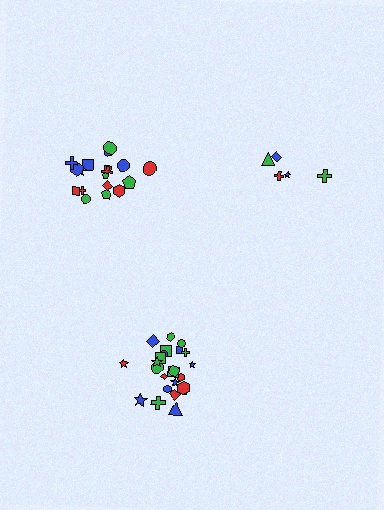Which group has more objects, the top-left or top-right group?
The top-left group.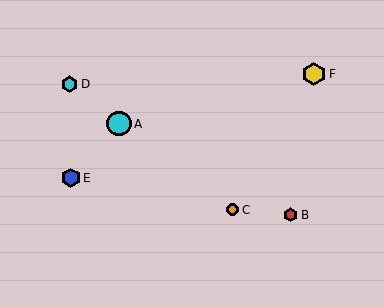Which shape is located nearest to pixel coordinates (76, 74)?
The cyan hexagon (labeled D) at (70, 84) is nearest to that location.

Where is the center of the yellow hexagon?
The center of the yellow hexagon is at (314, 74).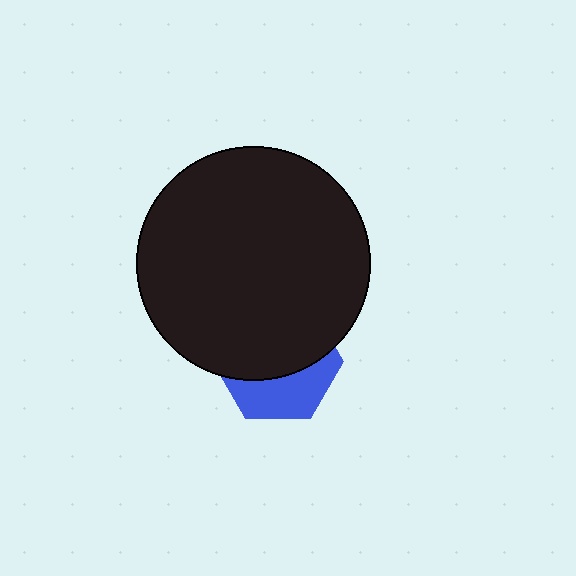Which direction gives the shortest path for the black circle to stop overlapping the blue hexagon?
Moving up gives the shortest separation.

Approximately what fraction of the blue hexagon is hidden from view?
Roughly 61% of the blue hexagon is hidden behind the black circle.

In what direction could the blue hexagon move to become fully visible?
The blue hexagon could move down. That would shift it out from behind the black circle entirely.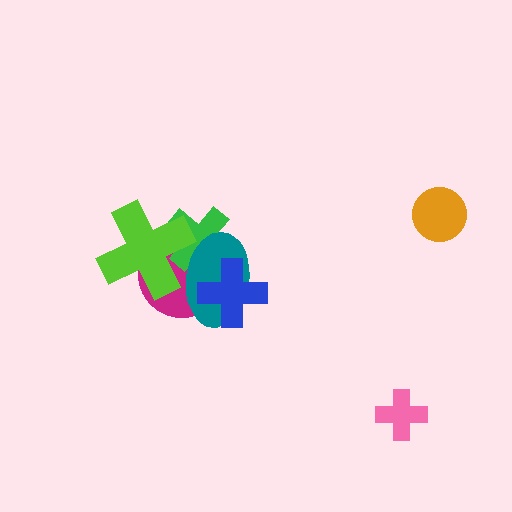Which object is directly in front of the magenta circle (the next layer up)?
The green cross is directly in front of the magenta circle.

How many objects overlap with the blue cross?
2 objects overlap with the blue cross.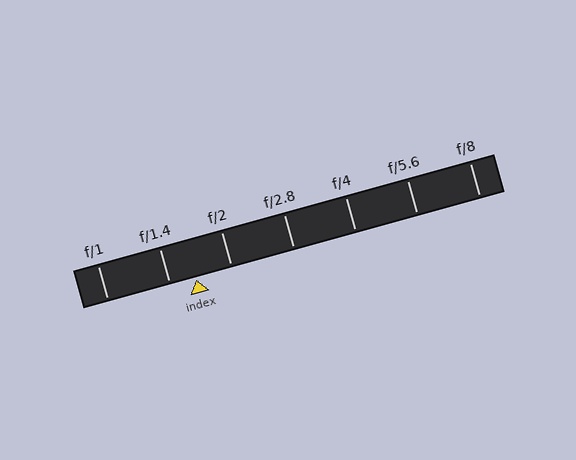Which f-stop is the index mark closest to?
The index mark is closest to f/1.4.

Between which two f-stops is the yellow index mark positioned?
The index mark is between f/1.4 and f/2.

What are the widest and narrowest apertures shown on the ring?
The widest aperture shown is f/1 and the narrowest is f/8.